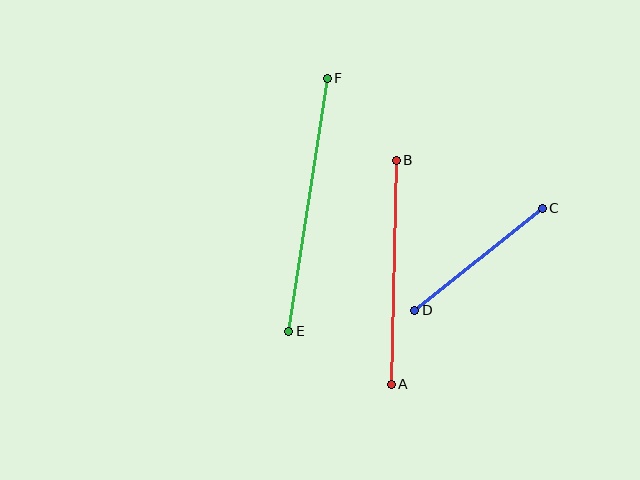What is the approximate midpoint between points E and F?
The midpoint is at approximately (308, 205) pixels.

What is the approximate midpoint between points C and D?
The midpoint is at approximately (479, 259) pixels.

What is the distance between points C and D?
The distance is approximately 163 pixels.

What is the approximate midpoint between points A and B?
The midpoint is at approximately (394, 272) pixels.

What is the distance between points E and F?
The distance is approximately 256 pixels.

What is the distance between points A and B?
The distance is approximately 224 pixels.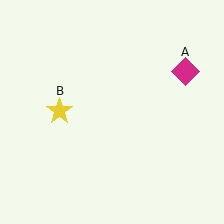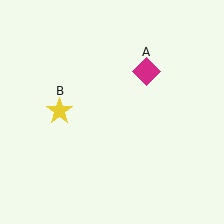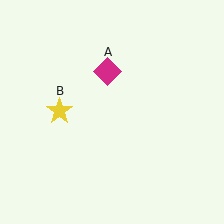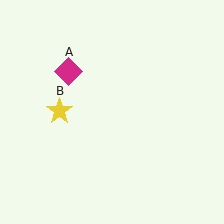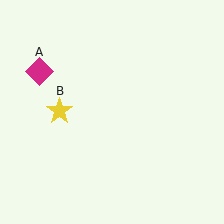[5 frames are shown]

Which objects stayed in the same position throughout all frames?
Yellow star (object B) remained stationary.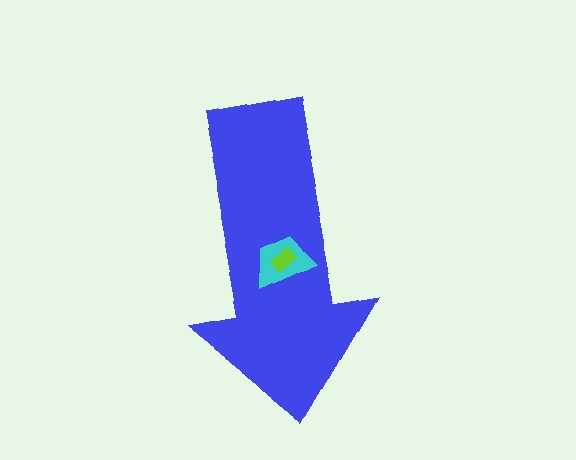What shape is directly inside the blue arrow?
The cyan trapezoid.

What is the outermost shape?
The blue arrow.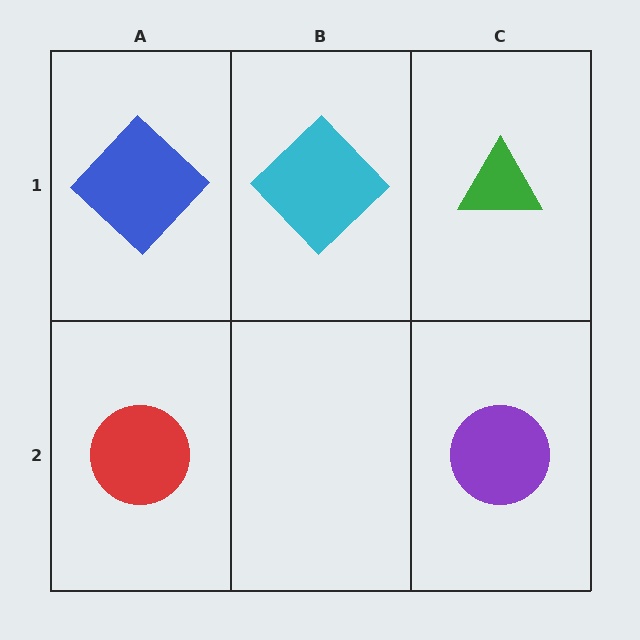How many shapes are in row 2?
2 shapes.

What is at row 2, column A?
A red circle.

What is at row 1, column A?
A blue diamond.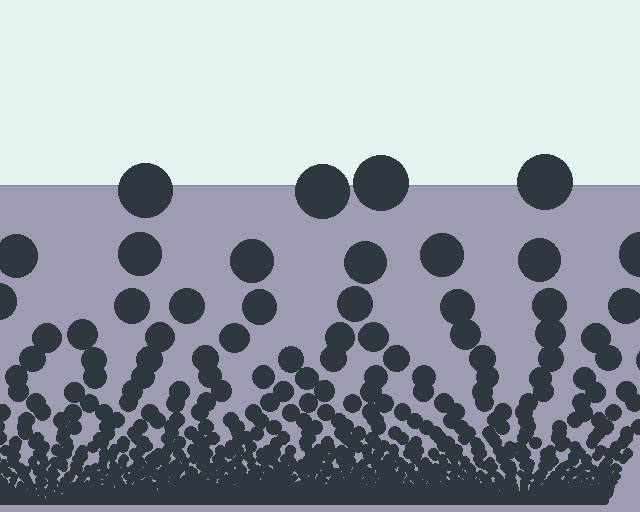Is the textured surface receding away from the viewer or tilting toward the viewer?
The surface appears to tilt toward the viewer. Texture elements get larger and sparser toward the top.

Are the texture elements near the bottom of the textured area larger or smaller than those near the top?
Smaller. The gradient is inverted — elements near the bottom are smaller and denser.